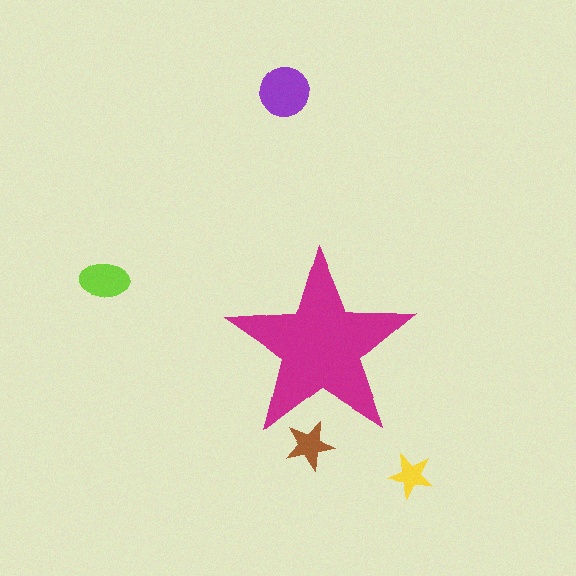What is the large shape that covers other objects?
A magenta star.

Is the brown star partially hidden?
Yes, the brown star is partially hidden behind the magenta star.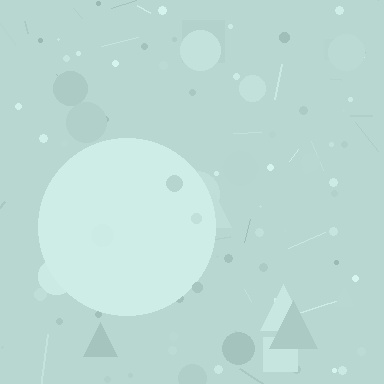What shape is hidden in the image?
A circle is hidden in the image.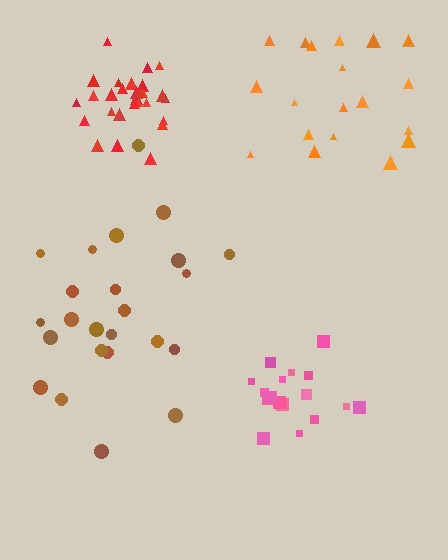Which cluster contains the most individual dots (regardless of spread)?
Red (28).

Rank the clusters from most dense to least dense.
red, pink, brown, orange.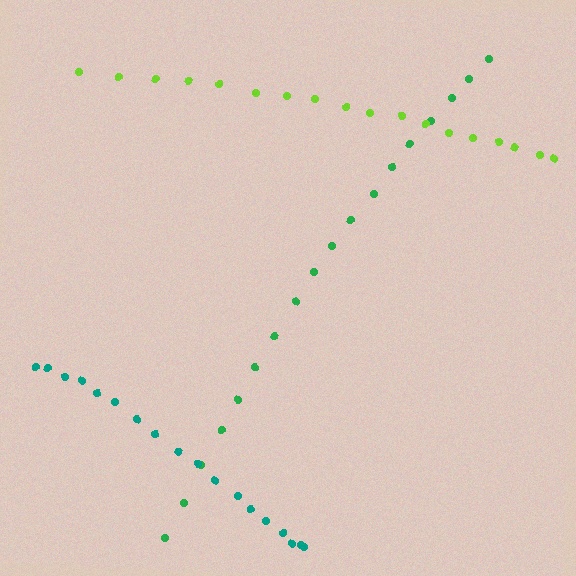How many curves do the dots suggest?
There are 3 distinct paths.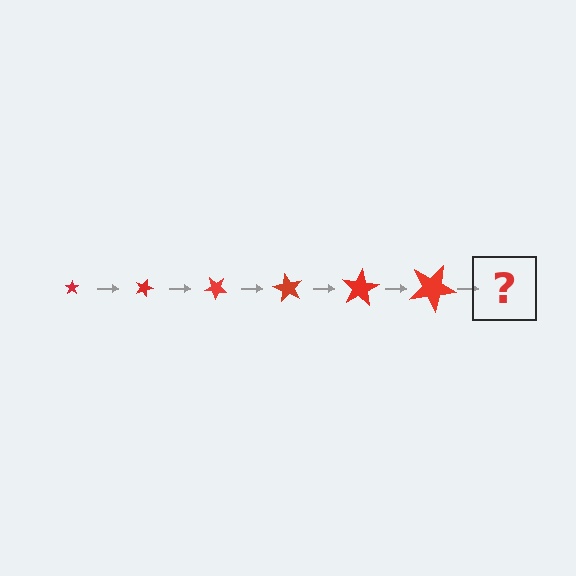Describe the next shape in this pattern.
It should be a star, larger than the previous one and rotated 120 degrees from the start.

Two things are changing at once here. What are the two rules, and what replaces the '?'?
The two rules are that the star grows larger each step and it rotates 20 degrees each step. The '?' should be a star, larger than the previous one and rotated 120 degrees from the start.